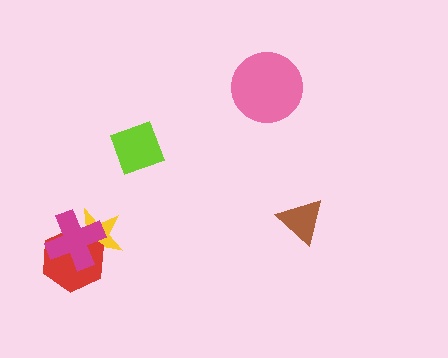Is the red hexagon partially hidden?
Yes, it is partially covered by another shape.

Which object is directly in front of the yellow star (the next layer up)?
The red hexagon is directly in front of the yellow star.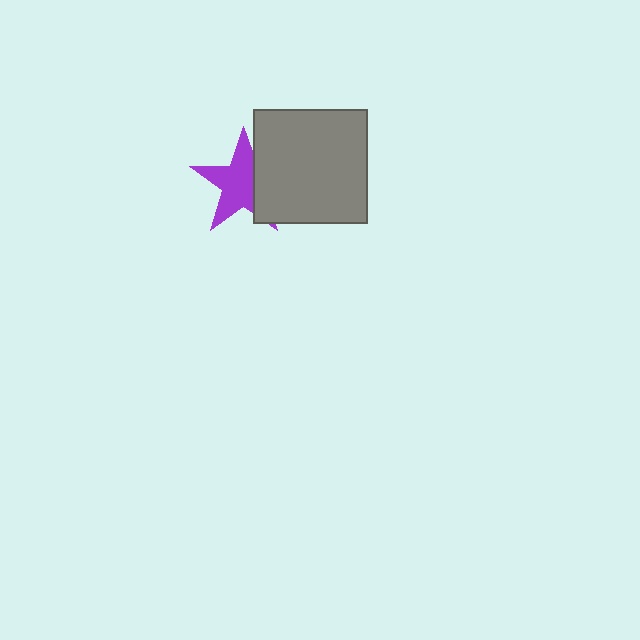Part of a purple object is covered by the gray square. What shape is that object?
It is a star.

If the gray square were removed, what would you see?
You would see the complete purple star.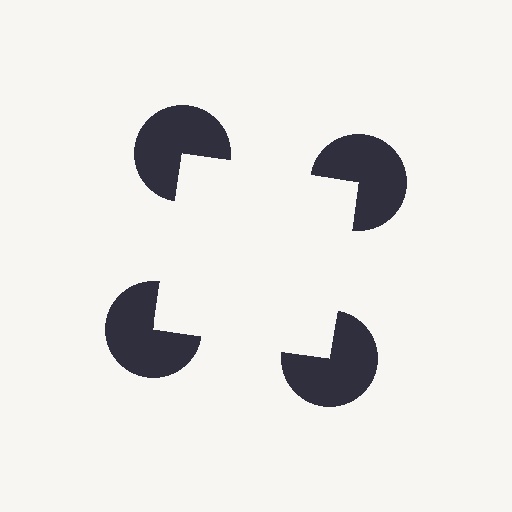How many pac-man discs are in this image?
There are 4 — one at each vertex of the illusory square.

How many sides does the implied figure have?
4 sides.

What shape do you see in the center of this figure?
An illusory square — its edges are inferred from the aligned wedge cuts in the pac-man discs, not physically drawn.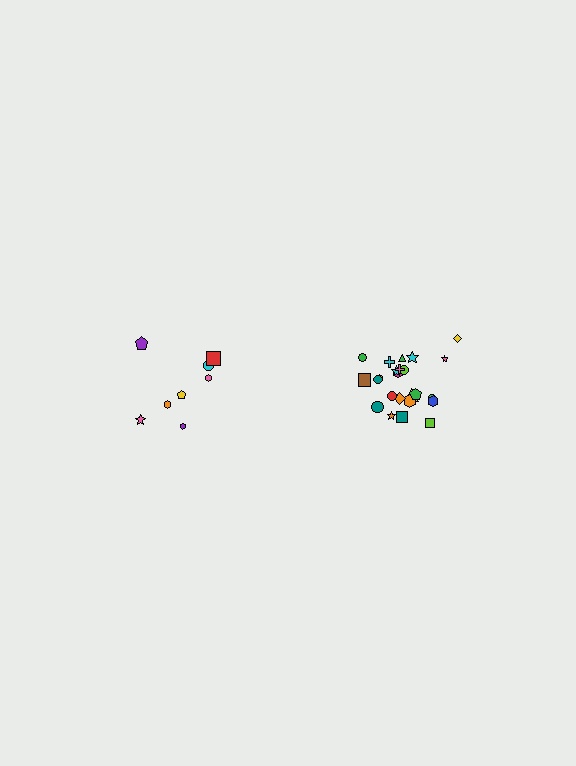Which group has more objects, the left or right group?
The right group.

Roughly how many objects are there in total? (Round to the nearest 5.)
Roughly 35 objects in total.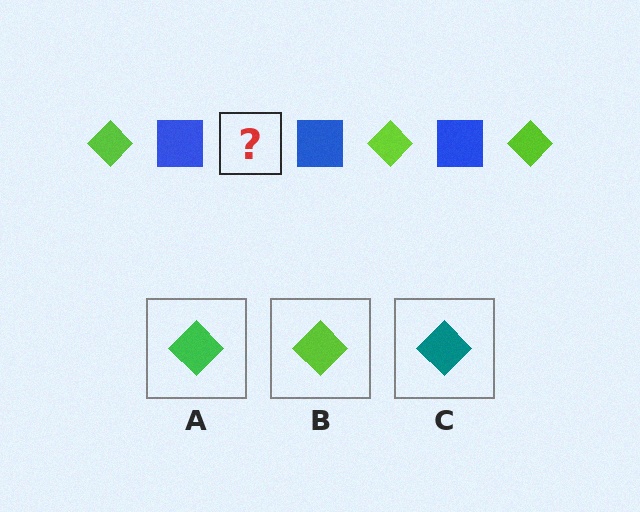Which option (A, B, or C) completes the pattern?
B.